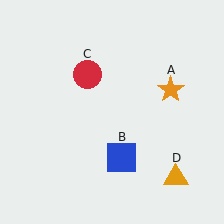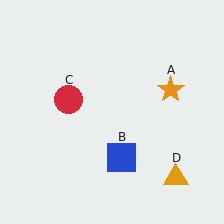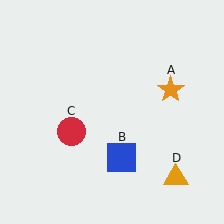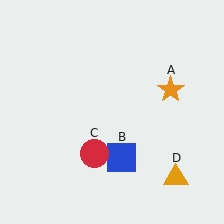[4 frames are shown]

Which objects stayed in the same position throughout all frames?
Orange star (object A) and blue square (object B) and orange triangle (object D) remained stationary.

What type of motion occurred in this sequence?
The red circle (object C) rotated counterclockwise around the center of the scene.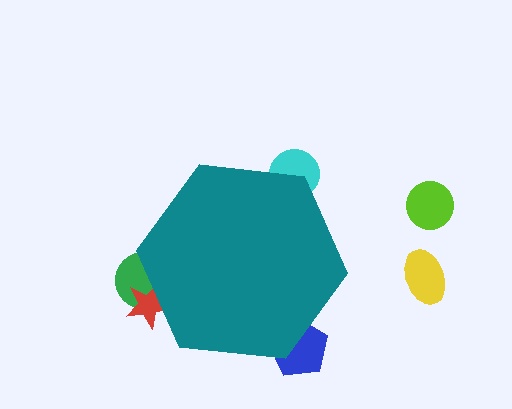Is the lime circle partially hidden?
No, the lime circle is fully visible.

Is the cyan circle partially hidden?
Yes, the cyan circle is partially hidden behind the teal hexagon.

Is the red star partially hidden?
Yes, the red star is partially hidden behind the teal hexagon.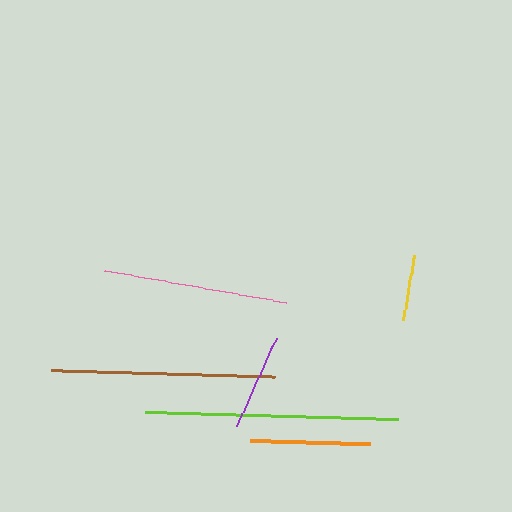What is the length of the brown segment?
The brown segment is approximately 224 pixels long.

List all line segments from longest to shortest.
From longest to shortest: lime, brown, pink, orange, purple, yellow.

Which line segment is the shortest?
The yellow line is the shortest at approximately 66 pixels.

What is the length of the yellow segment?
The yellow segment is approximately 66 pixels long.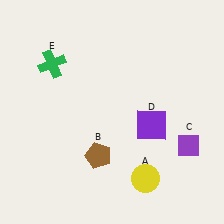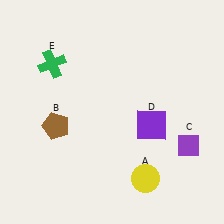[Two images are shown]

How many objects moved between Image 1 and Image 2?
1 object moved between the two images.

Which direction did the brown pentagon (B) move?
The brown pentagon (B) moved left.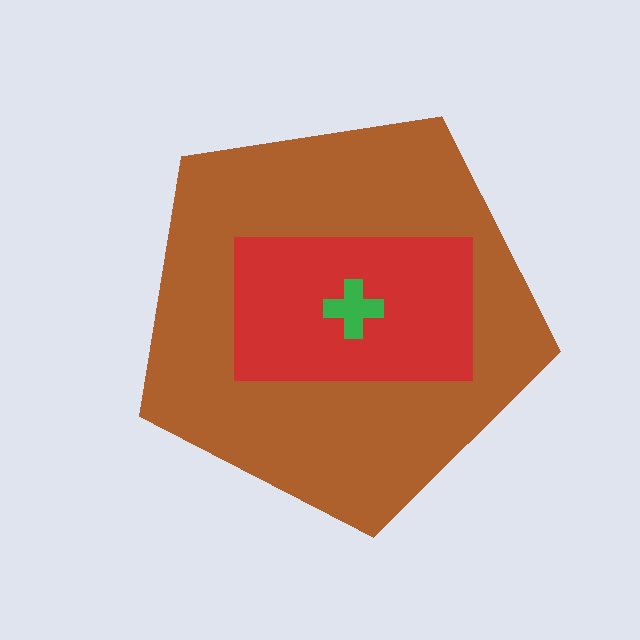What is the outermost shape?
The brown pentagon.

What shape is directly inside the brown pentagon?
The red rectangle.